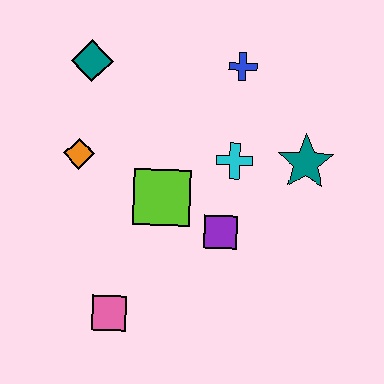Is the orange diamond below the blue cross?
Yes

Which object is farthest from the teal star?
The pink square is farthest from the teal star.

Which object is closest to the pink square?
The lime square is closest to the pink square.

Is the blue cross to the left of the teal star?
Yes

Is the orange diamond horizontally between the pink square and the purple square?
No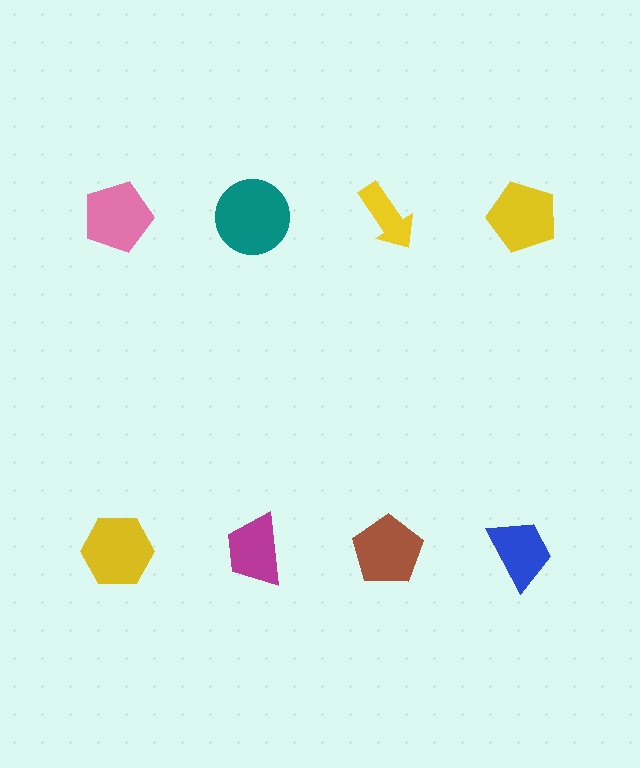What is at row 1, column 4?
A yellow pentagon.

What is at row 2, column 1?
A yellow hexagon.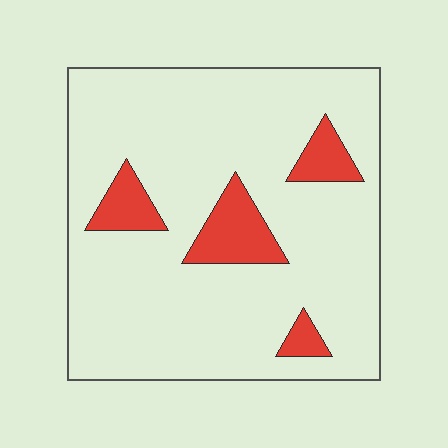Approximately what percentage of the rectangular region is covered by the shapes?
Approximately 15%.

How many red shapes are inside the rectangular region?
4.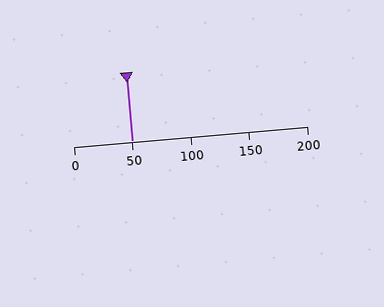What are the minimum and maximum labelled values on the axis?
The axis runs from 0 to 200.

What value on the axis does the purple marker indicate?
The marker indicates approximately 50.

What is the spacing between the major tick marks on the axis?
The major ticks are spaced 50 apart.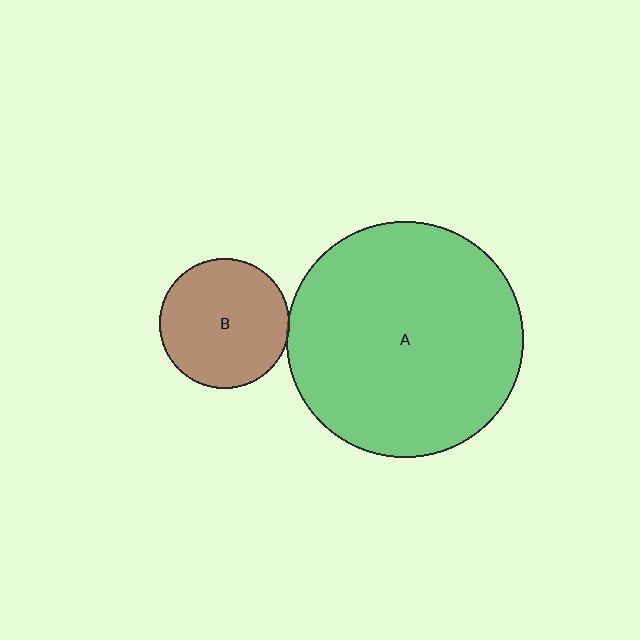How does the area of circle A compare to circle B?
Approximately 3.3 times.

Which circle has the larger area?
Circle A (green).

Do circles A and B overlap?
Yes.